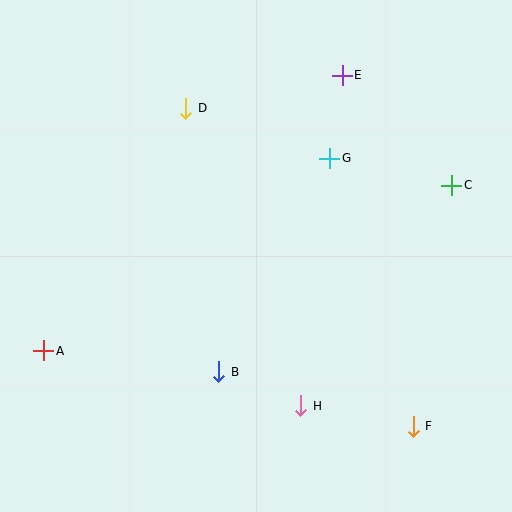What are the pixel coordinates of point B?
Point B is at (219, 372).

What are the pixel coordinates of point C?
Point C is at (452, 185).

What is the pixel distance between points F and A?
The distance between F and A is 377 pixels.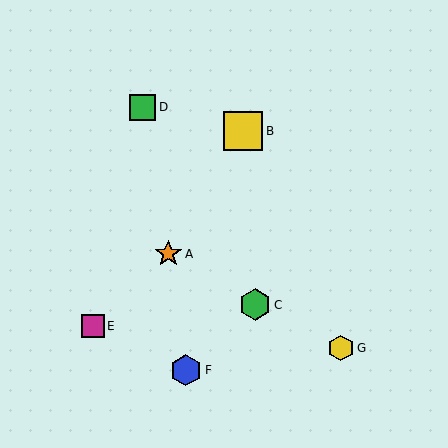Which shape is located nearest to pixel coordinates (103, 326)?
The magenta square (labeled E) at (93, 326) is nearest to that location.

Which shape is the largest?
The yellow square (labeled B) is the largest.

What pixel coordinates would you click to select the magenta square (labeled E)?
Click at (93, 326) to select the magenta square E.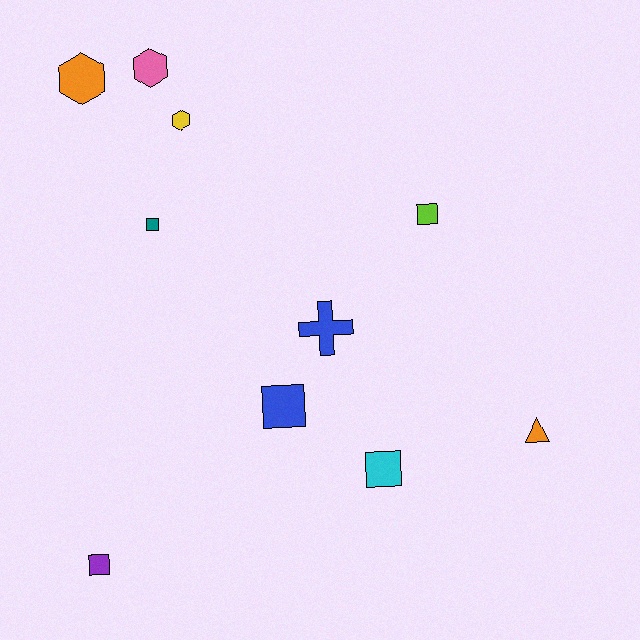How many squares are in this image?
There are 5 squares.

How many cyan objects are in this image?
There is 1 cyan object.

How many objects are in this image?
There are 10 objects.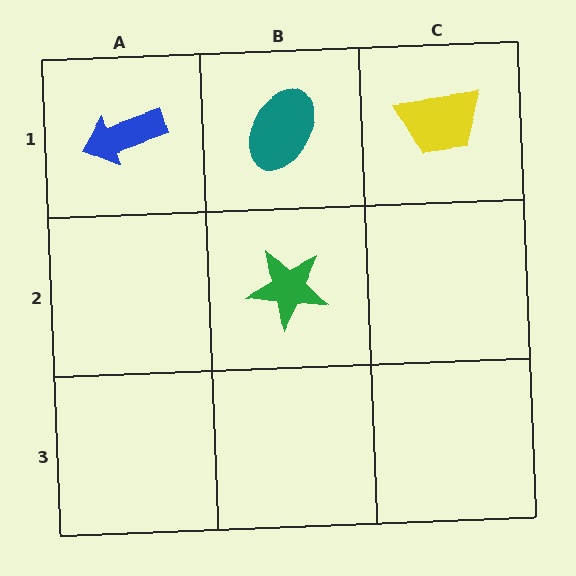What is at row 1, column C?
A yellow trapezoid.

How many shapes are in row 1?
3 shapes.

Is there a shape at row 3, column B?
No, that cell is empty.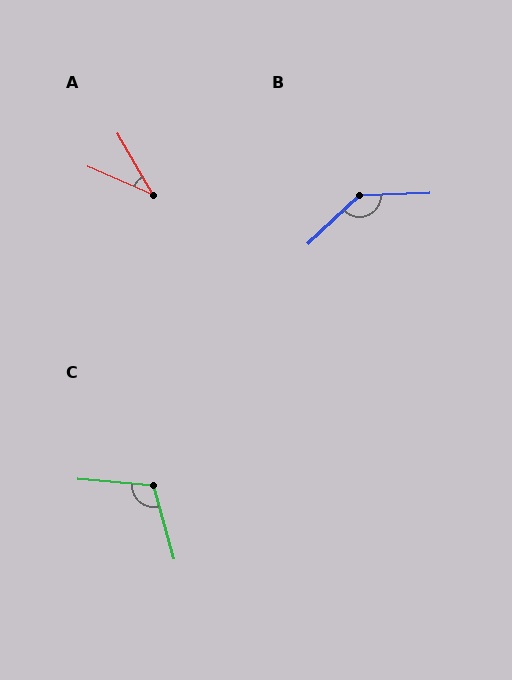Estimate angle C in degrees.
Approximately 110 degrees.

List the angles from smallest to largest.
A (36°), C (110°), B (139°).